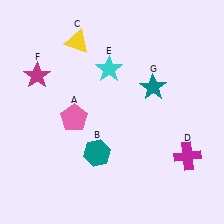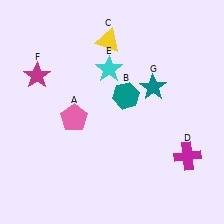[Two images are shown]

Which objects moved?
The objects that moved are: the teal hexagon (B), the yellow triangle (C).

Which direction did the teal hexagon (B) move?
The teal hexagon (B) moved up.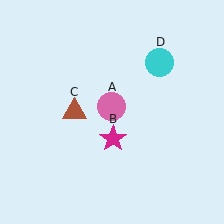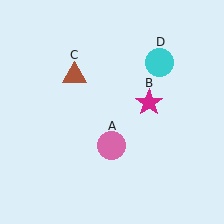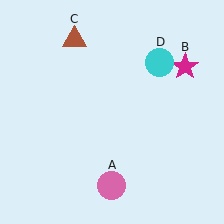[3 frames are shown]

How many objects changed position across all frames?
3 objects changed position: pink circle (object A), magenta star (object B), brown triangle (object C).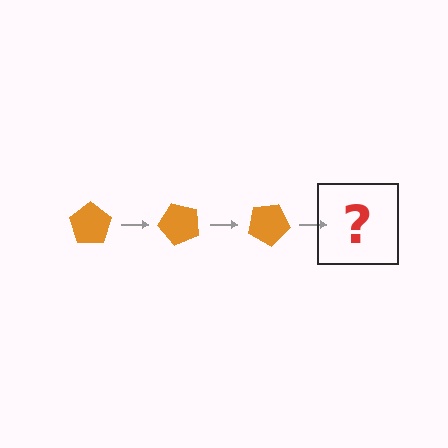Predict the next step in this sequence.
The next step is an orange pentagon rotated 150 degrees.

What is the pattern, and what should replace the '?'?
The pattern is that the pentagon rotates 50 degrees each step. The '?' should be an orange pentagon rotated 150 degrees.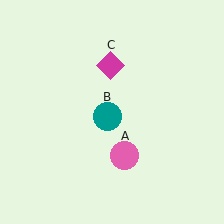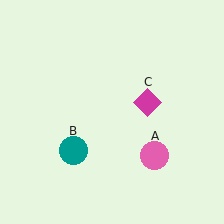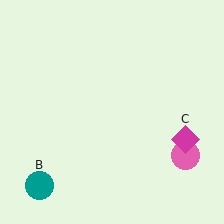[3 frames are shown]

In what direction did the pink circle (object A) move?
The pink circle (object A) moved right.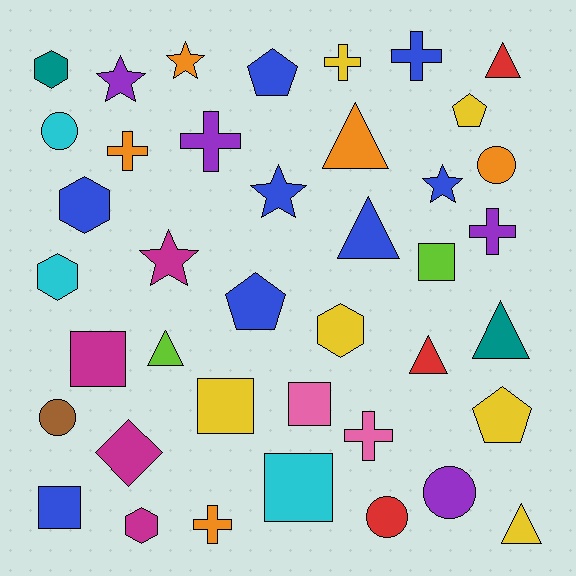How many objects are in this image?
There are 40 objects.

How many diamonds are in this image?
There is 1 diamond.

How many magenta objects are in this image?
There are 4 magenta objects.